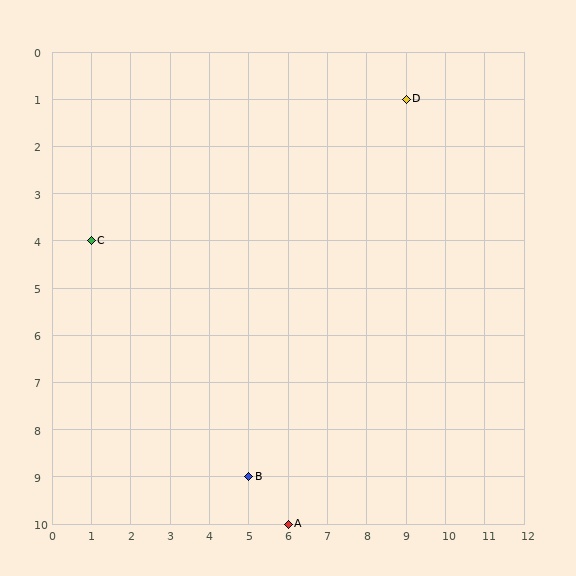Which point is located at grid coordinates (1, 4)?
Point C is at (1, 4).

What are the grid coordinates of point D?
Point D is at grid coordinates (9, 1).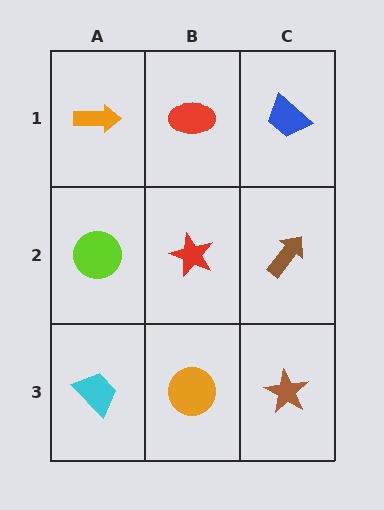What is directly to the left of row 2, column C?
A red star.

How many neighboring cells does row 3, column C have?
2.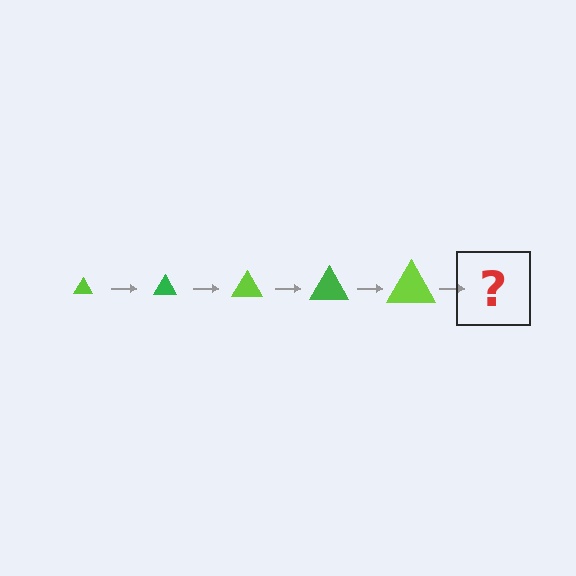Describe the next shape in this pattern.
It should be a green triangle, larger than the previous one.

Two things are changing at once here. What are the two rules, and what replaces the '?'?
The two rules are that the triangle grows larger each step and the color cycles through lime and green. The '?' should be a green triangle, larger than the previous one.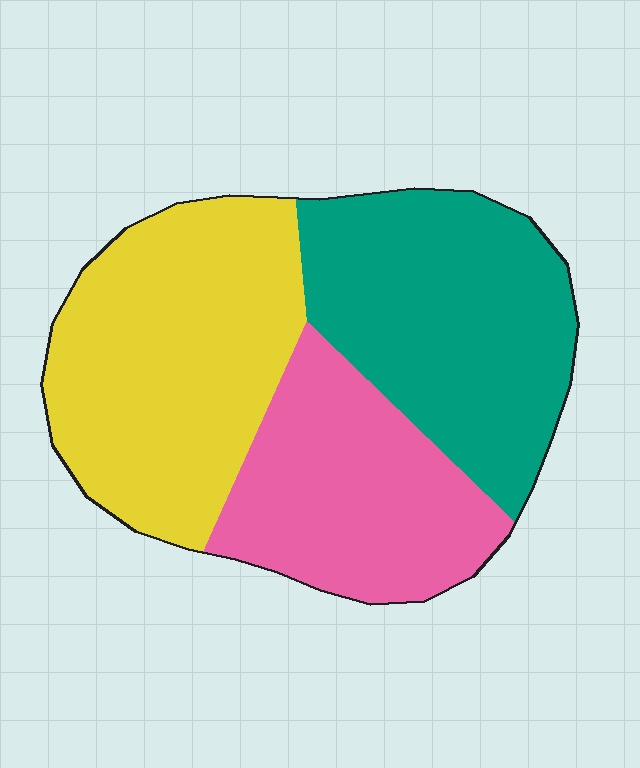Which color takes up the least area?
Pink, at roughly 25%.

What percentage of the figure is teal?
Teal takes up about one third (1/3) of the figure.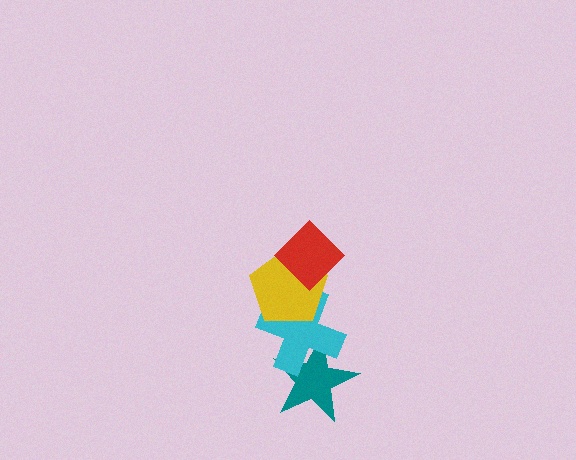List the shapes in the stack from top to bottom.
From top to bottom: the red diamond, the yellow pentagon, the cyan cross, the teal star.